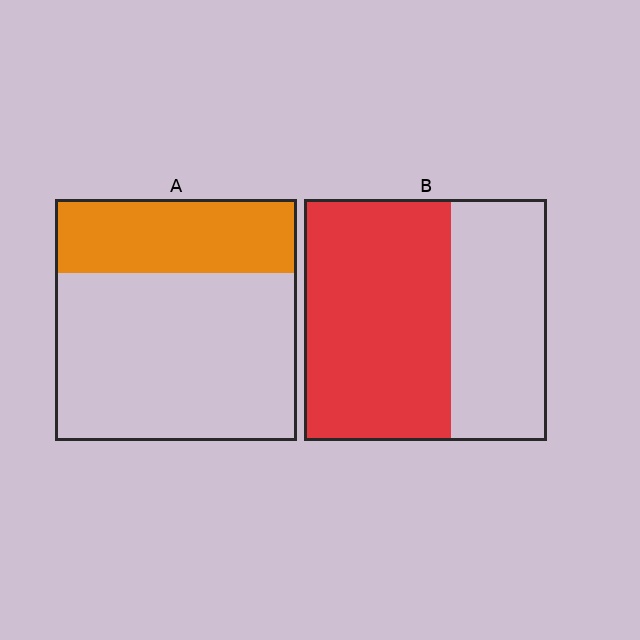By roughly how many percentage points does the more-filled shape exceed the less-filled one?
By roughly 30 percentage points (B over A).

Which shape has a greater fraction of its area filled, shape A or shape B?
Shape B.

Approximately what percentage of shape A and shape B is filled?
A is approximately 30% and B is approximately 60%.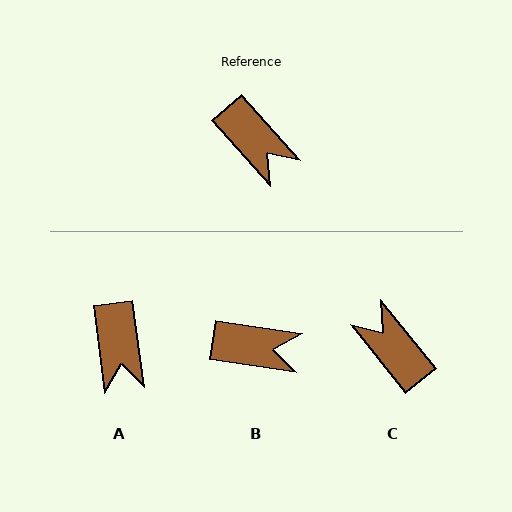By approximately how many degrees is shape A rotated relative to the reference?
Approximately 34 degrees clockwise.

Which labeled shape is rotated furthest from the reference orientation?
C, about 177 degrees away.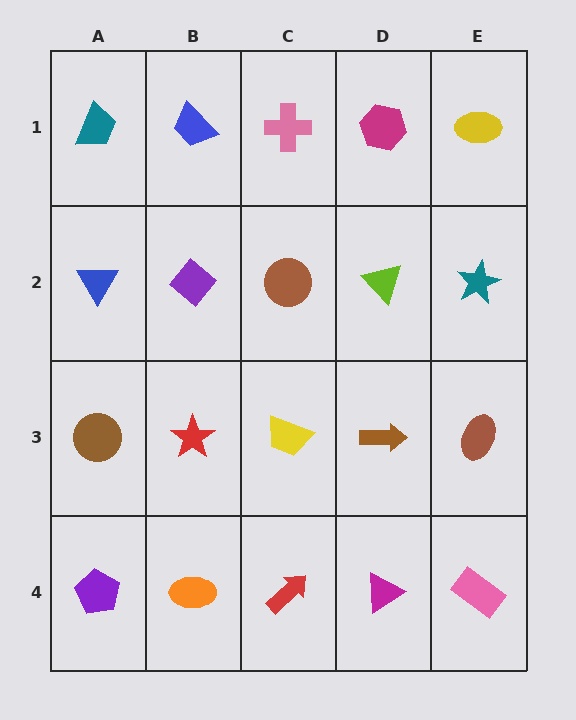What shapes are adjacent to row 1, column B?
A purple diamond (row 2, column B), a teal trapezoid (row 1, column A), a pink cross (row 1, column C).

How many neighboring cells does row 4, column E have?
2.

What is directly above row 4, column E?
A brown ellipse.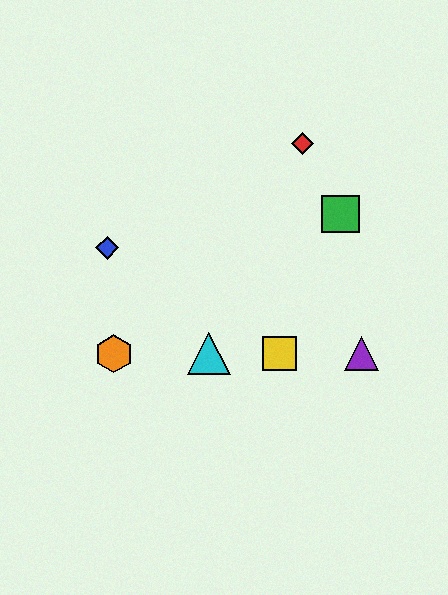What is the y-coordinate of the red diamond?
The red diamond is at y≈144.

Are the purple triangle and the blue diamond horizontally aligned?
No, the purple triangle is at y≈354 and the blue diamond is at y≈248.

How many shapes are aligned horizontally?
4 shapes (the yellow square, the purple triangle, the orange hexagon, the cyan triangle) are aligned horizontally.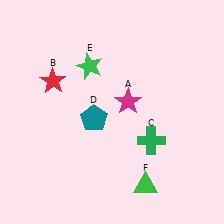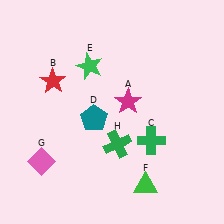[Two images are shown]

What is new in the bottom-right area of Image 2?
A green cross (H) was added in the bottom-right area of Image 2.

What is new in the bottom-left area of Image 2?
A pink diamond (G) was added in the bottom-left area of Image 2.